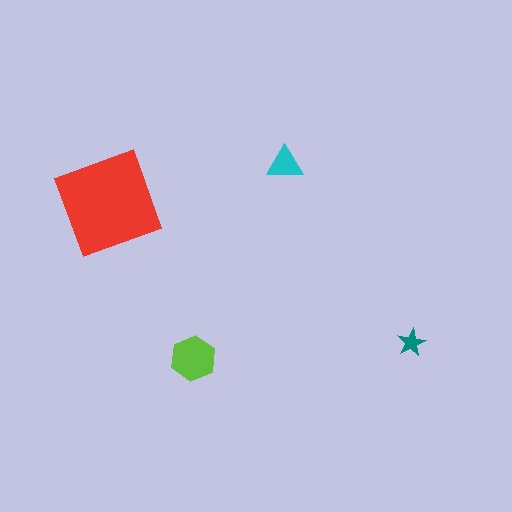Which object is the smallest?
The teal star.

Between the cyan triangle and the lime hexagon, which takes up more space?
The lime hexagon.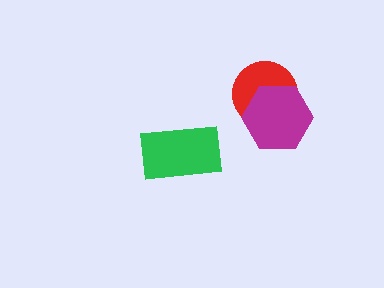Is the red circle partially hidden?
Yes, it is partially covered by another shape.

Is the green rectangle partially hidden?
No, no other shape covers it.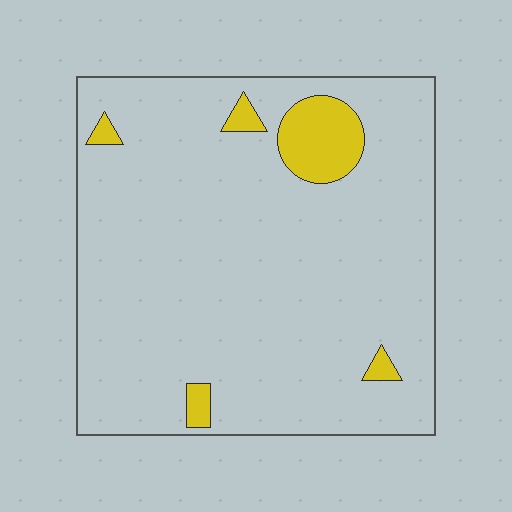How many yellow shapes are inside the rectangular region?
5.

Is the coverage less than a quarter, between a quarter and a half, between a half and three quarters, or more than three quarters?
Less than a quarter.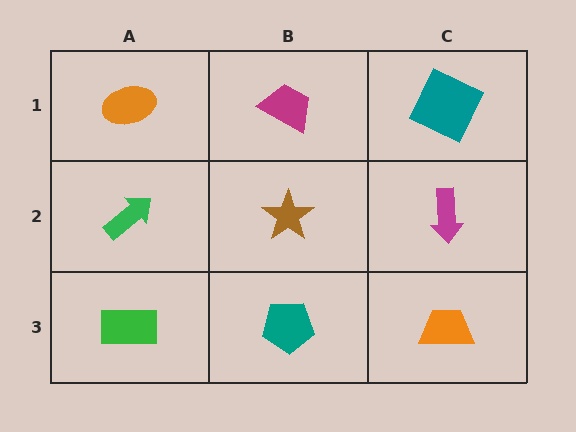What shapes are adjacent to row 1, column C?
A magenta arrow (row 2, column C), a magenta trapezoid (row 1, column B).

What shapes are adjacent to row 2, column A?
An orange ellipse (row 1, column A), a green rectangle (row 3, column A), a brown star (row 2, column B).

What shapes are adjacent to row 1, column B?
A brown star (row 2, column B), an orange ellipse (row 1, column A), a teal square (row 1, column C).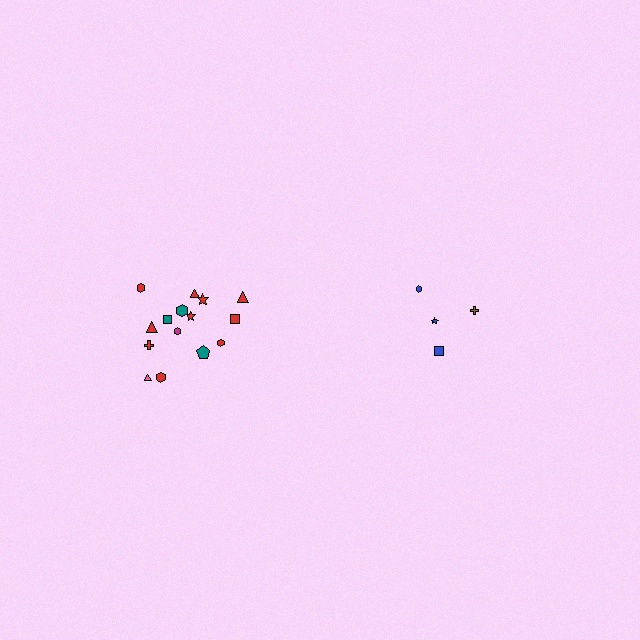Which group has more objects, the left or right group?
The left group.